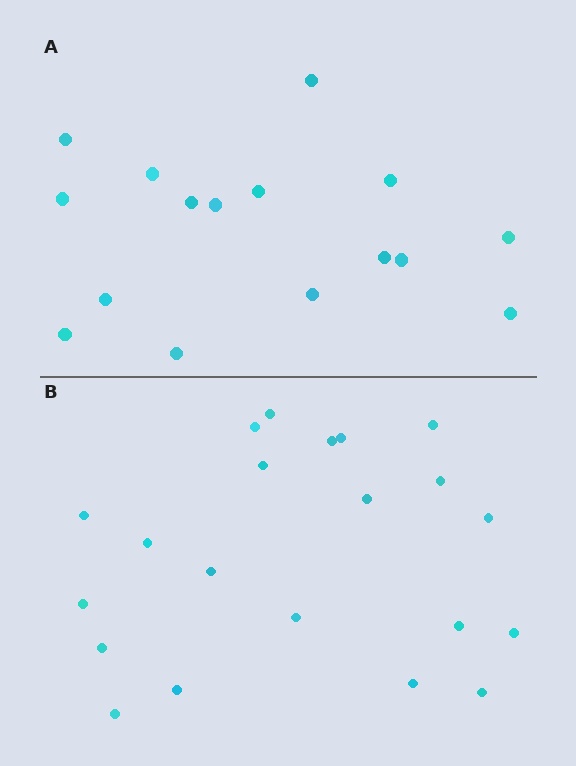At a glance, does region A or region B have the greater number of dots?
Region B (the bottom region) has more dots.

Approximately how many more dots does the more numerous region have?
Region B has about 5 more dots than region A.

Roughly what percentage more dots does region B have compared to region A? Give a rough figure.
About 30% more.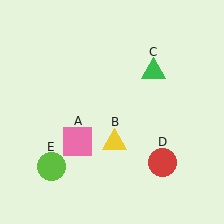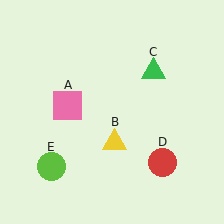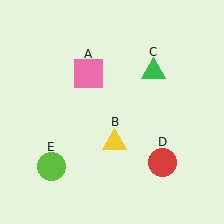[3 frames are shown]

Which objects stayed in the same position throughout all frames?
Yellow triangle (object B) and green triangle (object C) and red circle (object D) and lime circle (object E) remained stationary.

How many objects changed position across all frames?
1 object changed position: pink square (object A).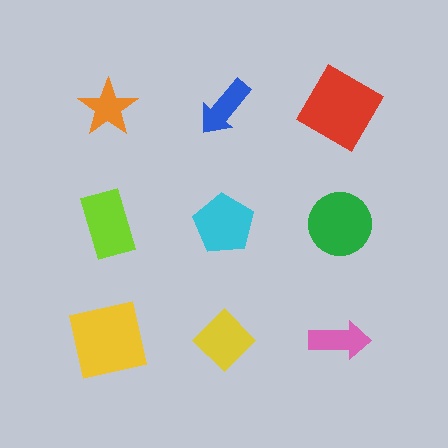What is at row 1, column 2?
A blue arrow.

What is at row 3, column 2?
A yellow diamond.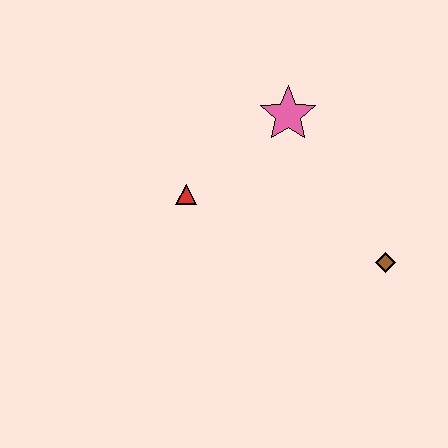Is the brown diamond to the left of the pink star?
No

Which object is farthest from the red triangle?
The brown diamond is farthest from the red triangle.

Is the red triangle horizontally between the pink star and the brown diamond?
No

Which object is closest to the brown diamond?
The pink star is closest to the brown diamond.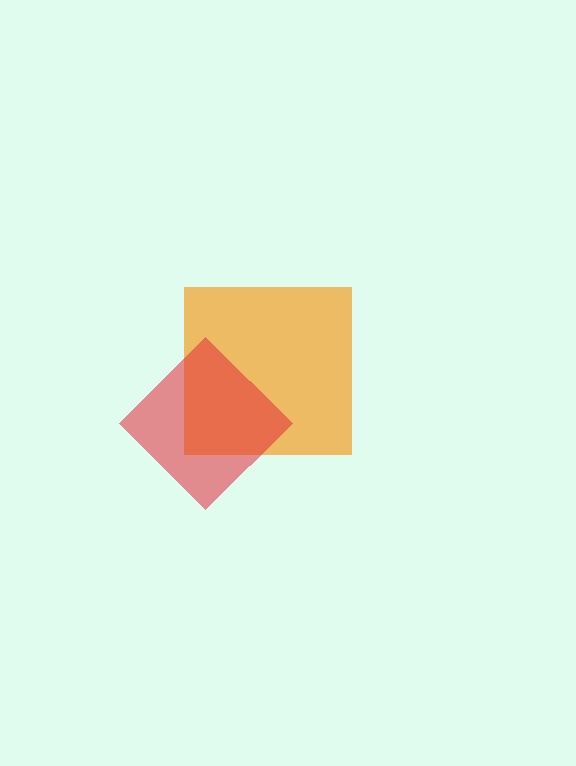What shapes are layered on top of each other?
The layered shapes are: an orange square, a red diamond.